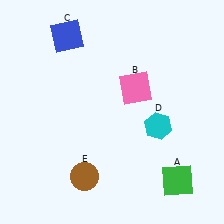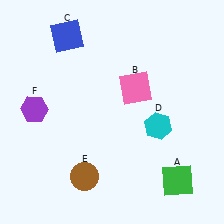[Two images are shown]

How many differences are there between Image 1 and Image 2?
There is 1 difference between the two images.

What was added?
A purple hexagon (F) was added in Image 2.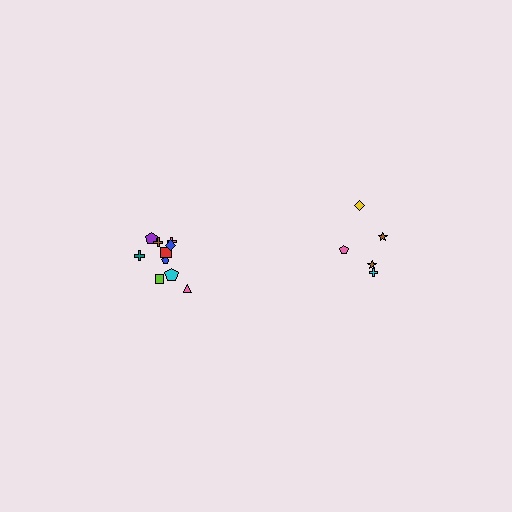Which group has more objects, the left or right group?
The left group.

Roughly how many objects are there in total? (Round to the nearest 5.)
Roughly 15 objects in total.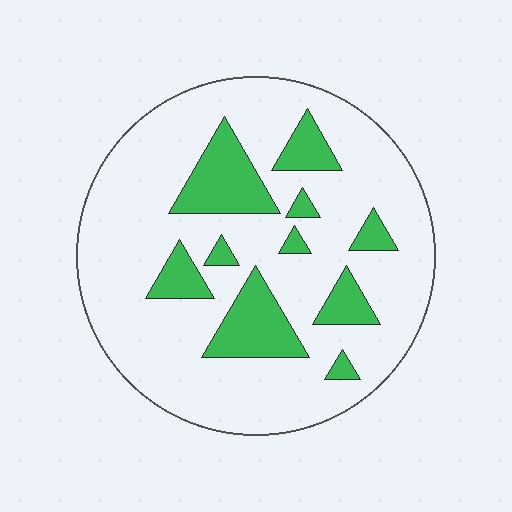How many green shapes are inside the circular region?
10.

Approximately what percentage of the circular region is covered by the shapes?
Approximately 20%.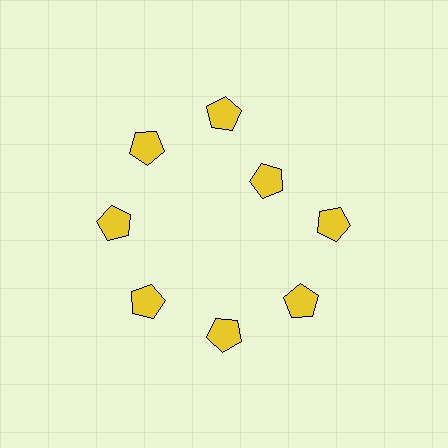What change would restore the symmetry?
The symmetry would be restored by moving it outward, back onto the ring so that all 8 pentagons sit at equal angles and equal distance from the center.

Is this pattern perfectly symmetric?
No. The 8 yellow pentagons are arranged in a ring, but one element near the 2 o'clock position is pulled inward toward the center, breaking the 8-fold rotational symmetry.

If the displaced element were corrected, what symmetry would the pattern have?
It would have 8-fold rotational symmetry — the pattern would map onto itself every 45 degrees.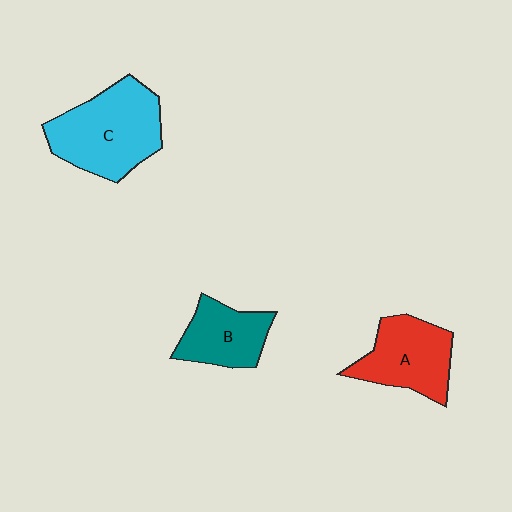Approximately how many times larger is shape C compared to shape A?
Approximately 1.3 times.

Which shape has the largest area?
Shape C (cyan).